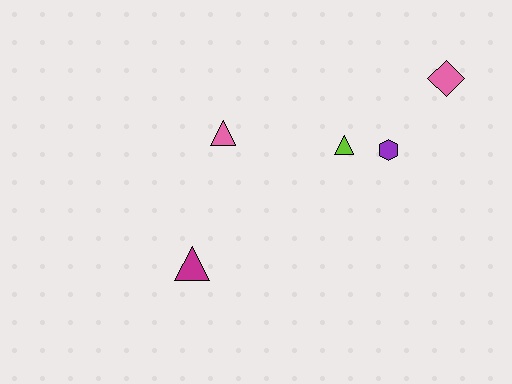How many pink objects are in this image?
There are 2 pink objects.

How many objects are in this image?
There are 5 objects.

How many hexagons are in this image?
There is 1 hexagon.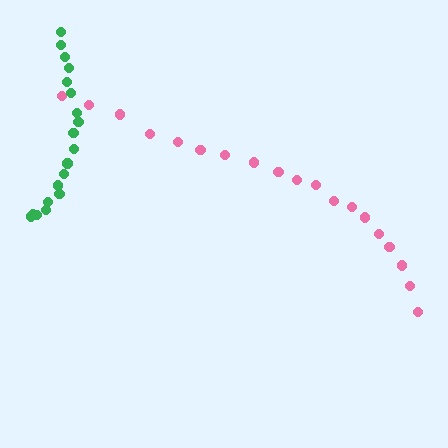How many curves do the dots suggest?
There are 2 distinct paths.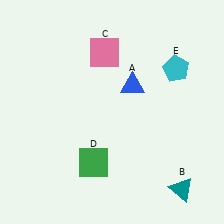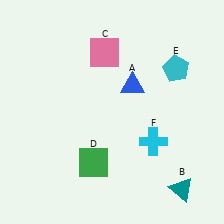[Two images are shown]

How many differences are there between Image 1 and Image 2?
There is 1 difference between the two images.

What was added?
A cyan cross (F) was added in Image 2.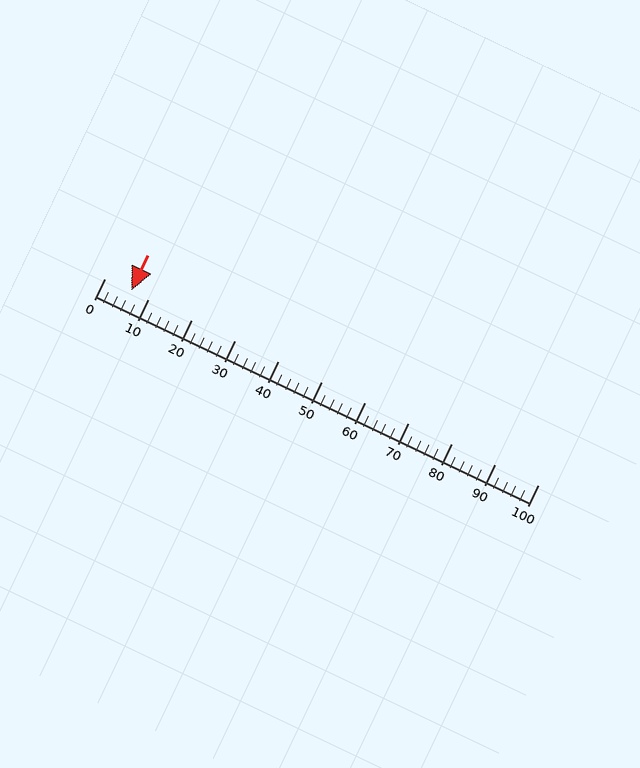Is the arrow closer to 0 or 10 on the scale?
The arrow is closer to 10.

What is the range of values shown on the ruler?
The ruler shows values from 0 to 100.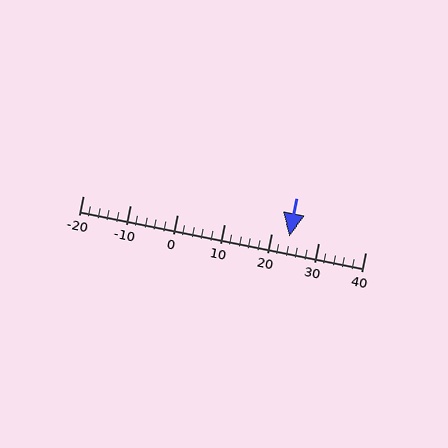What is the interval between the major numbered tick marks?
The major tick marks are spaced 10 units apart.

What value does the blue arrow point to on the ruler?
The blue arrow points to approximately 24.